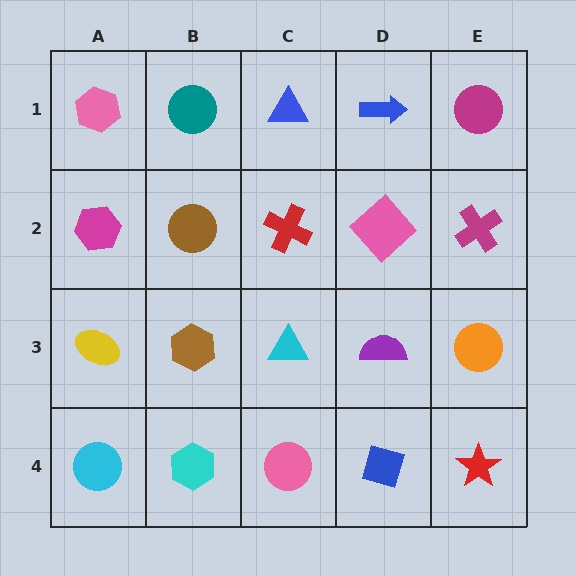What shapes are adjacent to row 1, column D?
A pink diamond (row 2, column D), a blue triangle (row 1, column C), a magenta circle (row 1, column E).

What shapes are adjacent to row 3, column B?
A brown circle (row 2, column B), a cyan hexagon (row 4, column B), a yellow ellipse (row 3, column A), a cyan triangle (row 3, column C).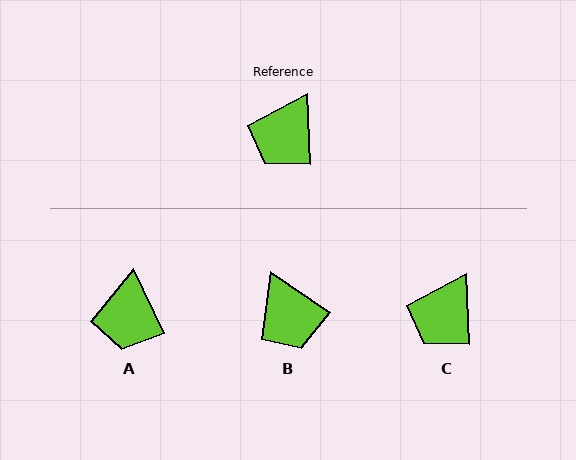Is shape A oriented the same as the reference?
No, it is off by about 23 degrees.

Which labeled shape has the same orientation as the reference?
C.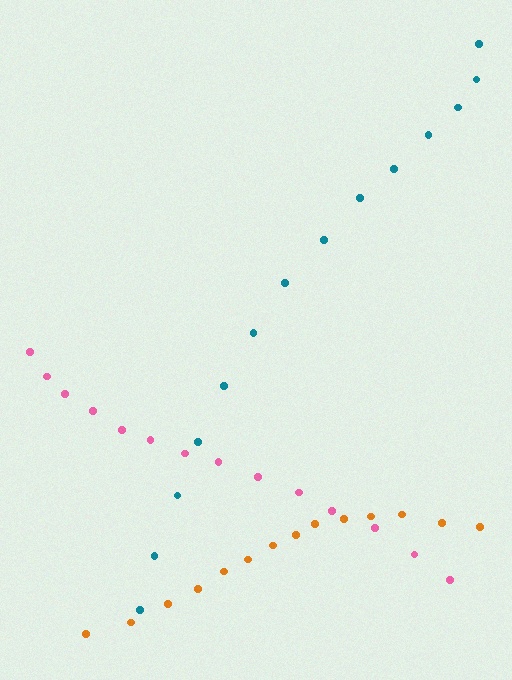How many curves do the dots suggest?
There are 3 distinct paths.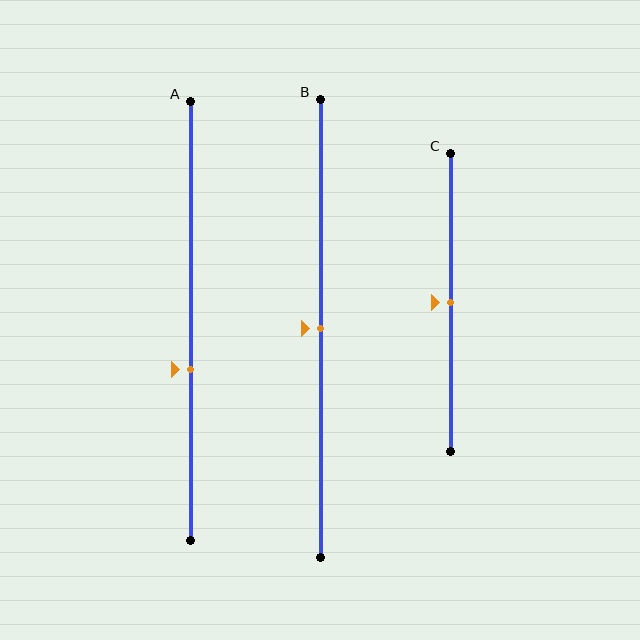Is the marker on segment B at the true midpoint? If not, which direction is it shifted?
Yes, the marker on segment B is at the true midpoint.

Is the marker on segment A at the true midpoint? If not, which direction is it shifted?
No, the marker on segment A is shifted downward by about 11% of the segment length.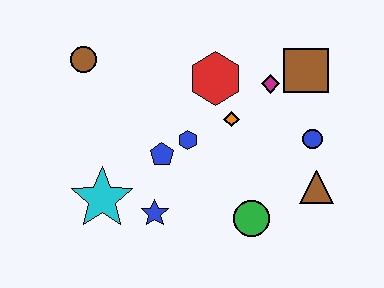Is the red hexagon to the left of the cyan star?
No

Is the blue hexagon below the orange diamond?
Yes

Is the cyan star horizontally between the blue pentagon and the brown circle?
Yes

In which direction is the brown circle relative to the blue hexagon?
The brown circle is to the left of the blue hexagon.